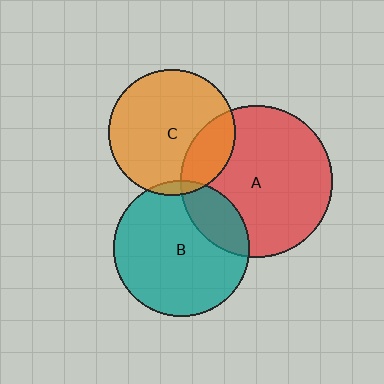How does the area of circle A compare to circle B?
Approximately 1.2 times.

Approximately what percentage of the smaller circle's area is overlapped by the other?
Approximately 25%.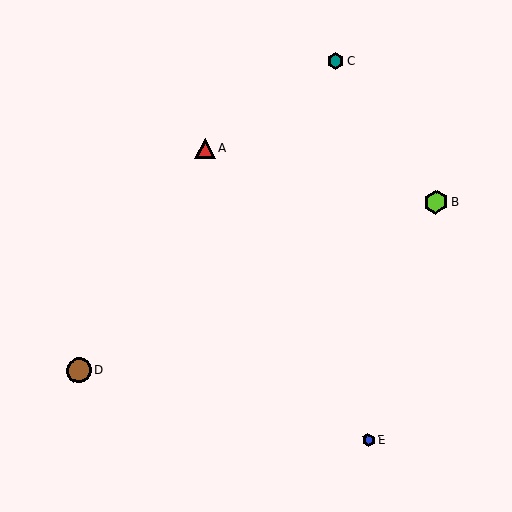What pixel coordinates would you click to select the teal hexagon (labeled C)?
Click at (336, 61) to select the teal hexagon C.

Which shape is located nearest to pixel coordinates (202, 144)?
The red triangle (labeled A) at (205, 148) is nearest to that location.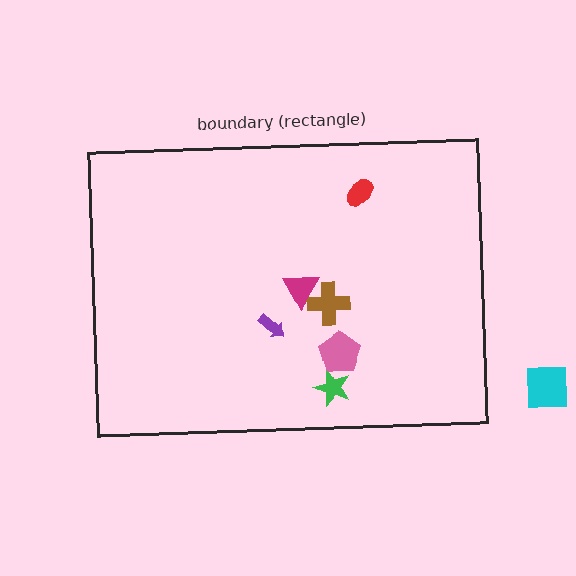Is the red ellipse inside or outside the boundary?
Inside.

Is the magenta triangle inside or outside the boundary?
Inside.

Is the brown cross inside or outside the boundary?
Inside.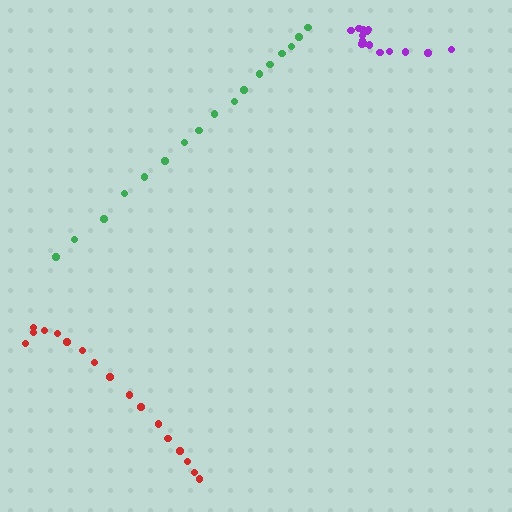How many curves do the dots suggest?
There are 3 distinct paths.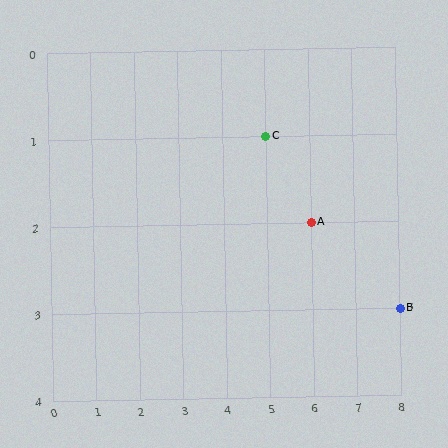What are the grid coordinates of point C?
Point C is at grid coordinates (5, 1).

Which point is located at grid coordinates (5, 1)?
Point C is at (5, 1).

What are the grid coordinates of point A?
Point A is at grid coordinates (6, 2).